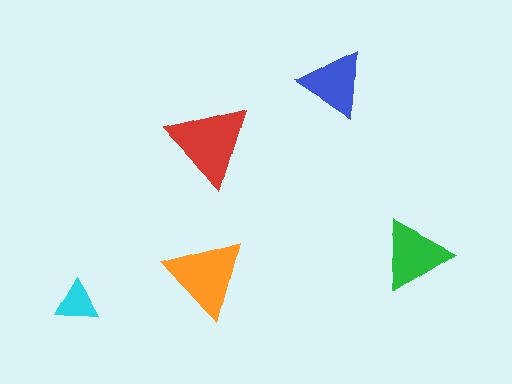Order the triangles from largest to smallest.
the red one, the orange one, the green one, the blue one, the cyan one.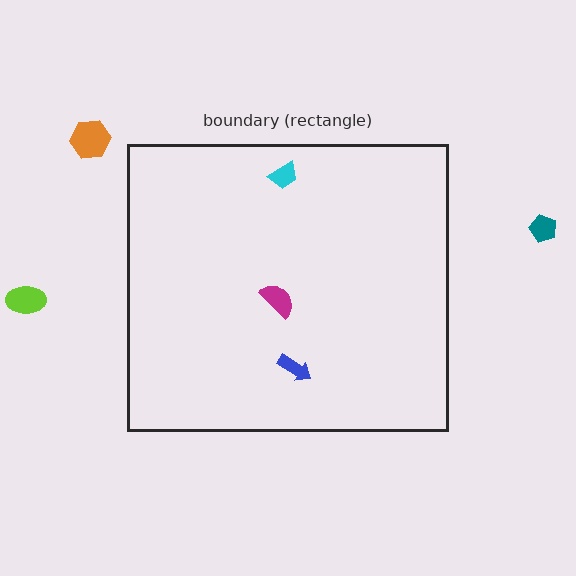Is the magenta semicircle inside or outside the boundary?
Inside.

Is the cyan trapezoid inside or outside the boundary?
Inside.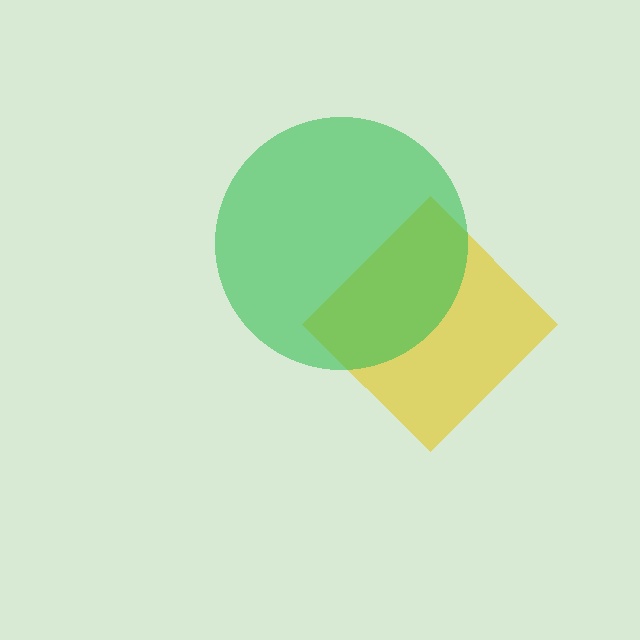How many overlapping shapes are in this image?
There are 2 overlapping shapes in the image.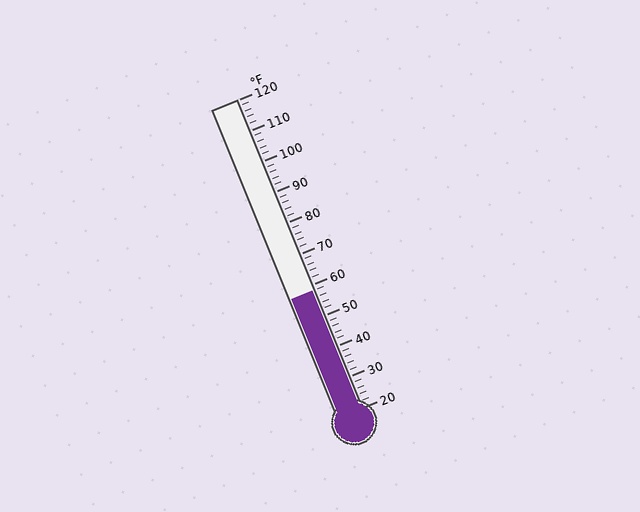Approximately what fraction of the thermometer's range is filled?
The thermometer is filled to approximately 40% of its range.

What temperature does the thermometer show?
The thermometer shows approximately 58°F.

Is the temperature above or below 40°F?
The temperature is above 40°F.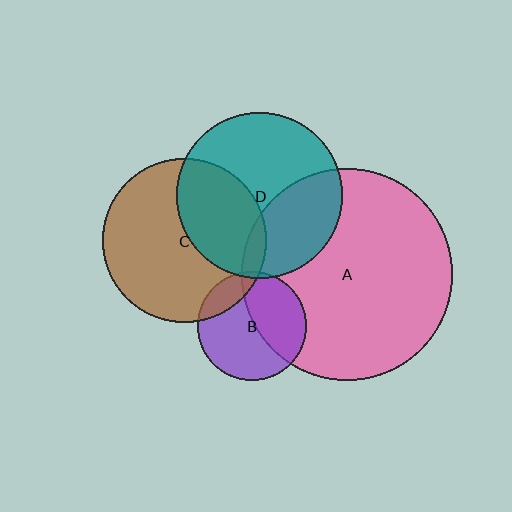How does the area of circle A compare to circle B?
Approximately 3.7 times.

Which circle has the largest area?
Circle A (pink).